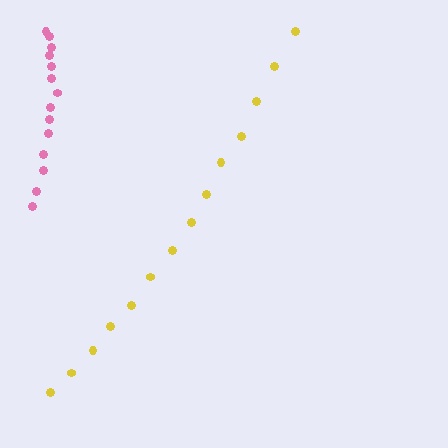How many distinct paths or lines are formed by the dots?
There are 2 distinct paths.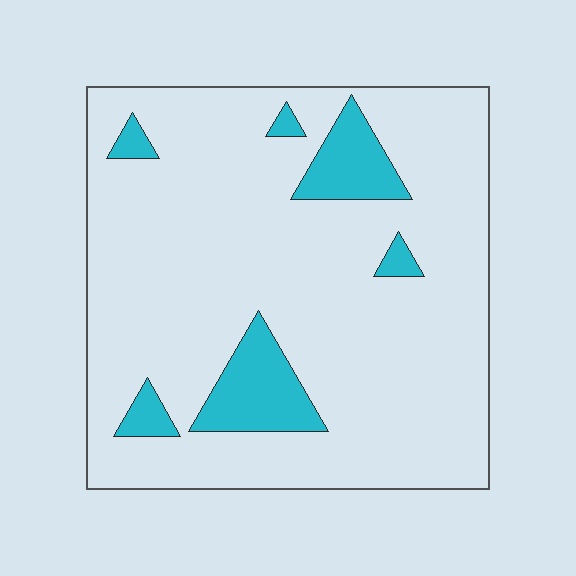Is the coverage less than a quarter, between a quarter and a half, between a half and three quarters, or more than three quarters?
Less than a quarter.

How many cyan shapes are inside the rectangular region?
6.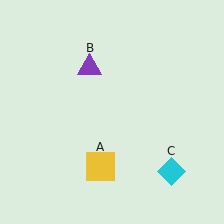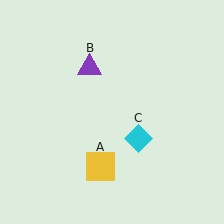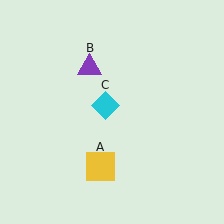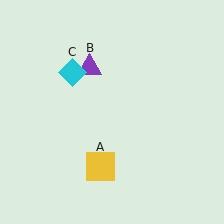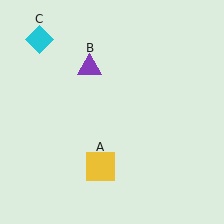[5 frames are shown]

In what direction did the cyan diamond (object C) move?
The cyan diamond (object C) moved up and to the left.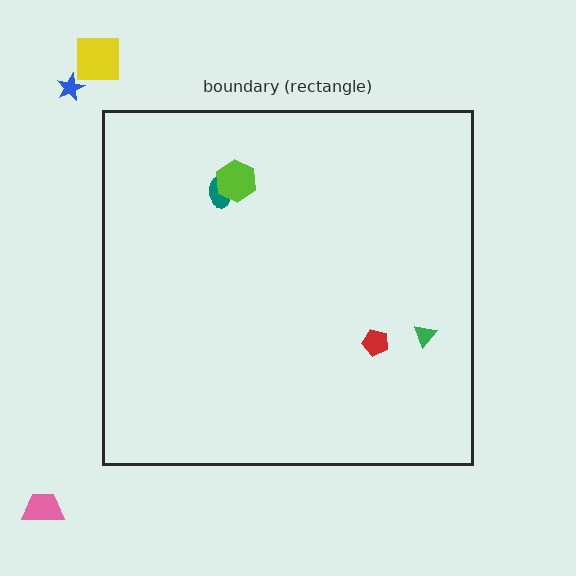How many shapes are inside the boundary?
4 inside, 3 outside.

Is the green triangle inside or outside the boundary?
Inside.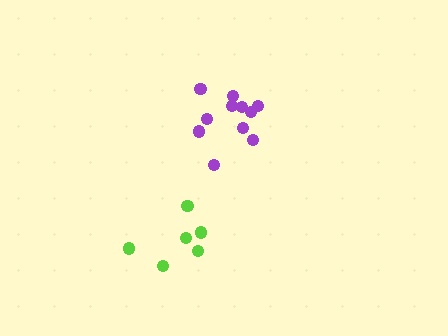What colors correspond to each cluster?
The clusters are colored: lime, purple.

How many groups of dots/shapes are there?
There are 2 groups.